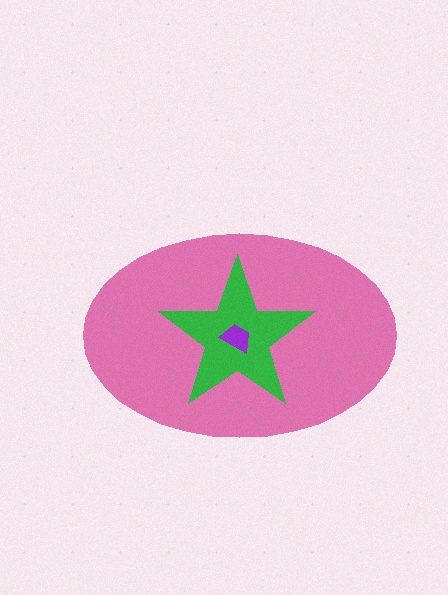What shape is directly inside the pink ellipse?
The green star.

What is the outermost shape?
The pink ellipse.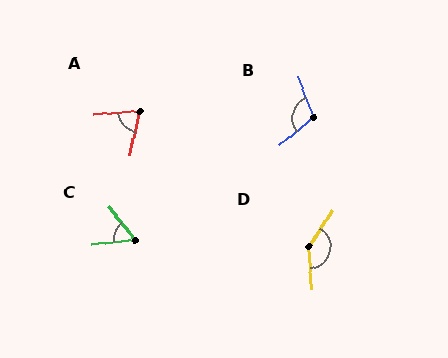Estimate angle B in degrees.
Approximately 109 degrees.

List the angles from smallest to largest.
C (58°), A (74°), B (109°), D (143°).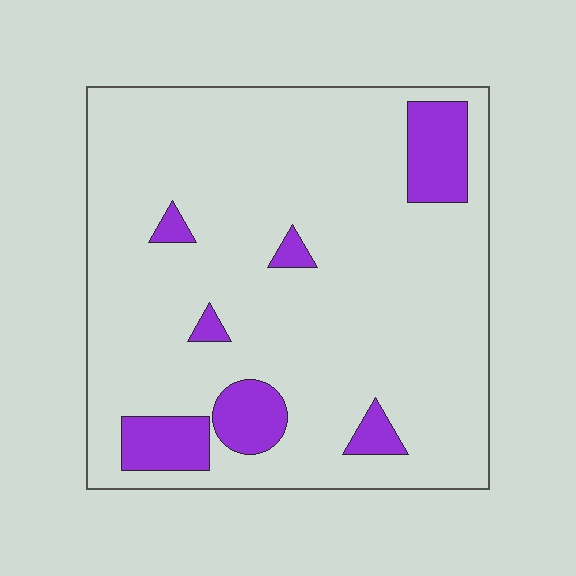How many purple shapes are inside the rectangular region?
7.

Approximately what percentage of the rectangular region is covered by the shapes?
Approximately 15%.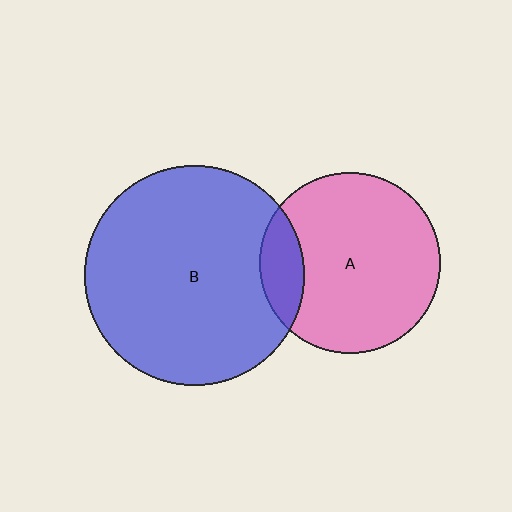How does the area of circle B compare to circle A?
Approximately 1.5 times.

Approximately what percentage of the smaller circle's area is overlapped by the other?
Approximately 15%.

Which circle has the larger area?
Circle B (blue).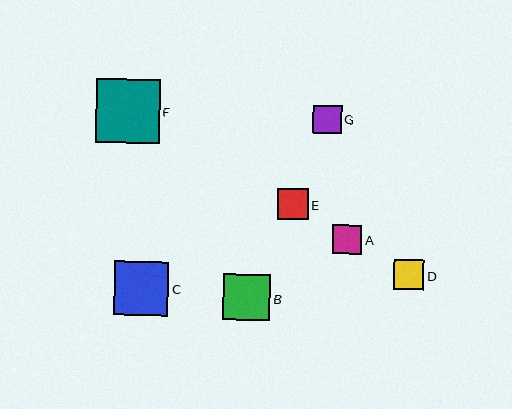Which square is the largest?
Square F is the largest with a size of approximately 64 pixels.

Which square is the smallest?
Square G is the smallest with a size of approximately 28 pixels.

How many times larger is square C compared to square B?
Square C is approximately 1.2 times the size of square B.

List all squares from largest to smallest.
From largest to smallest: F, C, B, E, D, A, G.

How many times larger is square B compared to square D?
Square B is approximately 1.5 times the size of square D.